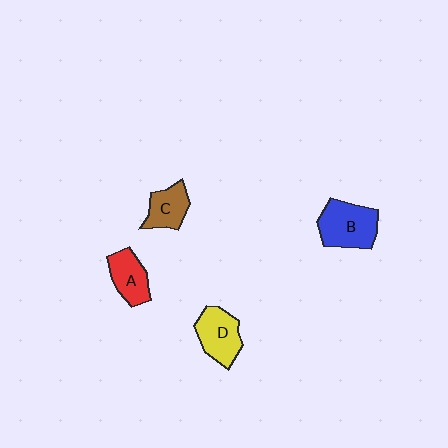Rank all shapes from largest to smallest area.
From largest to smallest: B (blue), D (yellow), A (red), C (brown).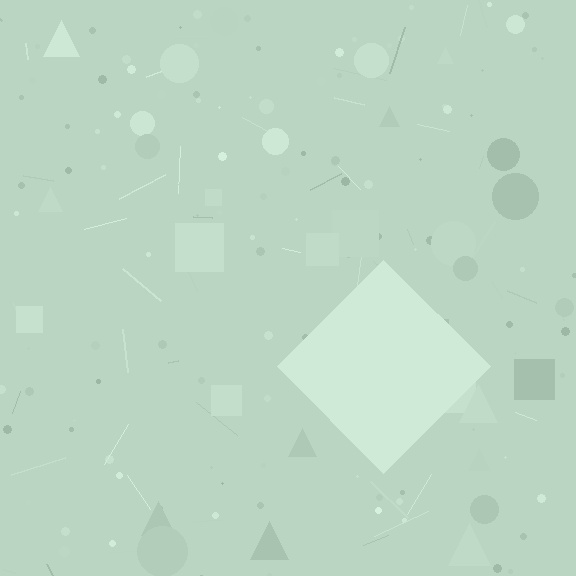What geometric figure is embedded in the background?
A diamond is embedded in the background.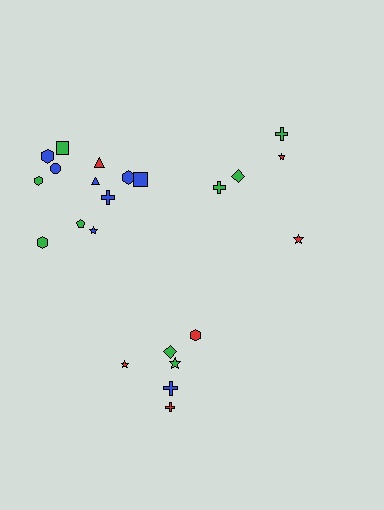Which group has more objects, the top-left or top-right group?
The top-left group.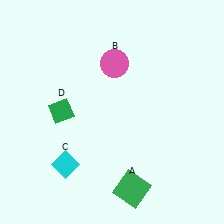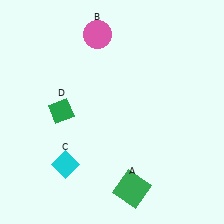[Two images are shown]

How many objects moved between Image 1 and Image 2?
1 object moved between the two images.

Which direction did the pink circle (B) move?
The pink circle (B) moved up.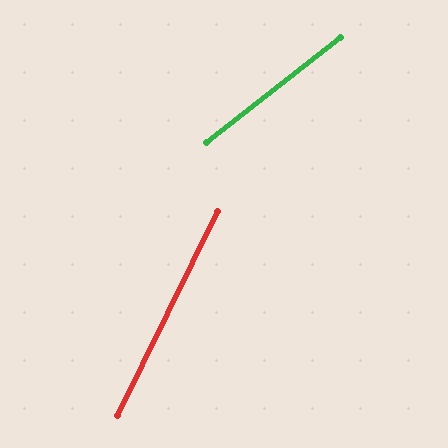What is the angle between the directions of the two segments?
Approximately 26 degrees.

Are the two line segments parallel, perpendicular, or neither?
Neither parallel nor perpendicular — they differ by about 26°.